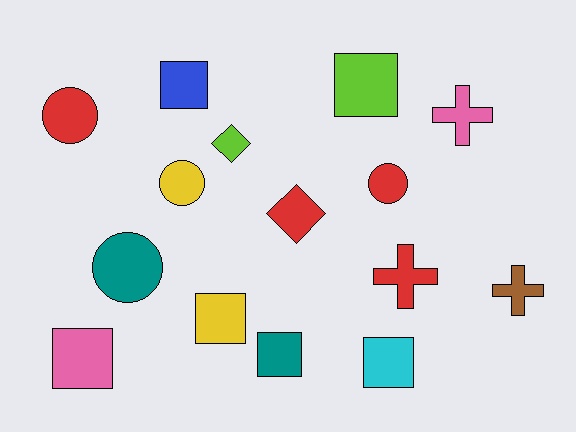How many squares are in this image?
There are 6 squares.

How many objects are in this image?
There are 15 objects.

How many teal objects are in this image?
There are 2 teal objects.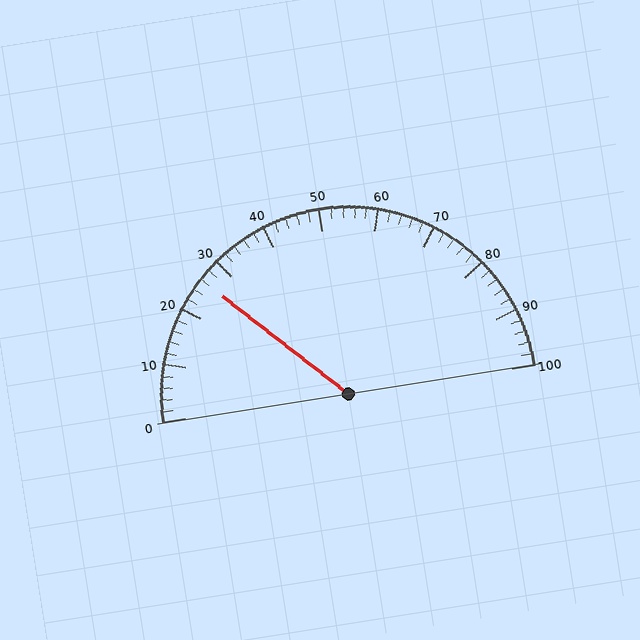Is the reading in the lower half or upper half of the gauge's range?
The reading is in the lower half of the range (0 to 100).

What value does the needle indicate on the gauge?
The needle indicates approximately 26.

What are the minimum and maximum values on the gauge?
The gauge ranges from 0 to 100.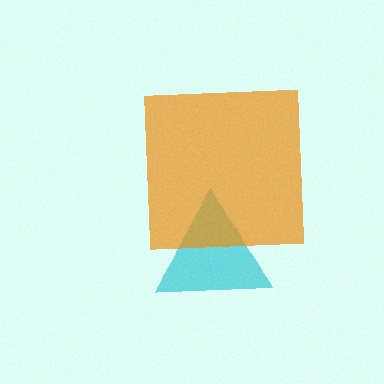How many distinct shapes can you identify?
There are 2 distinct shapes: a cyan triangle, an orange square.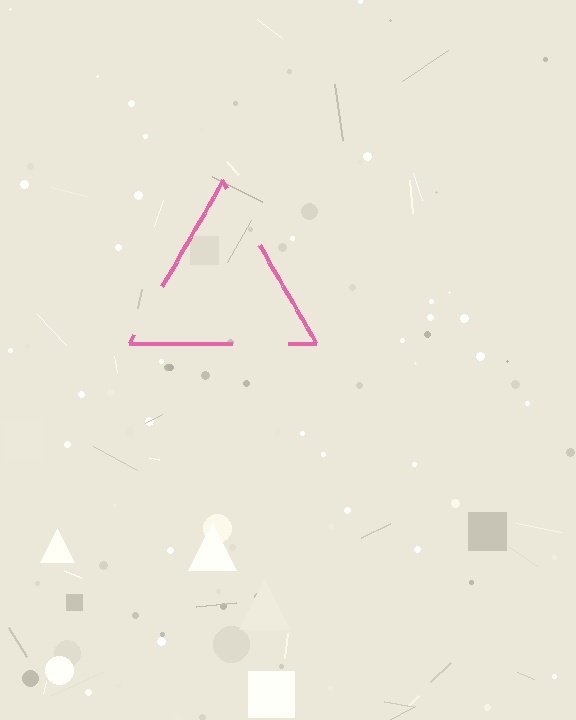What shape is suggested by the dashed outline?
The dashed outline suggests a triangle.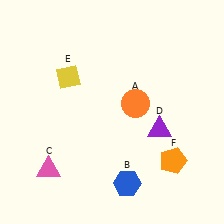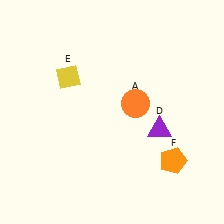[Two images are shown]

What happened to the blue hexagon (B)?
The blue hexagon (B) was removed in Image 2. It was in the bottom-right area of Image 1.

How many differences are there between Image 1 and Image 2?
There are 2 differences between the two images.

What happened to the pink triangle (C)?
The pink triangle (C) was removed in Image 2. It was in the bottom-left area of Image 1.